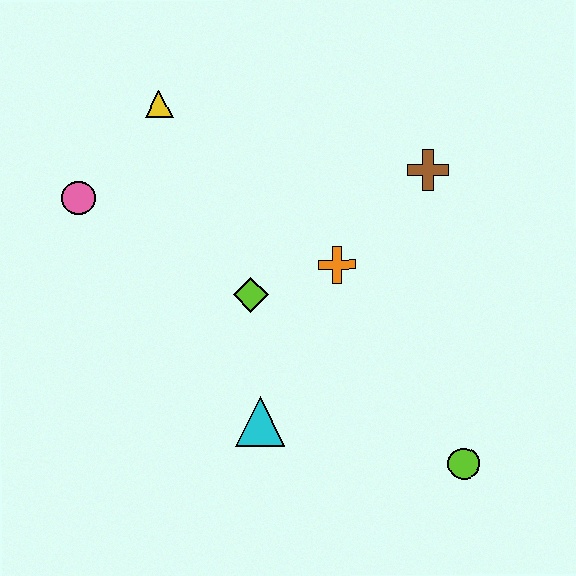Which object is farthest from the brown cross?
The pink circle is farthest from the brown cross.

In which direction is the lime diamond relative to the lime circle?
The lime diamond is to the left of the lime circle.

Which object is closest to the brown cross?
The orange cross is closest to the brown cross.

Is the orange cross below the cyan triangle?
No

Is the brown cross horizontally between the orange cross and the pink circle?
No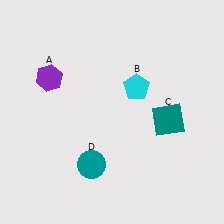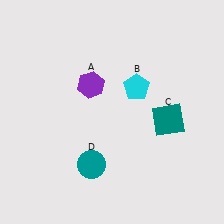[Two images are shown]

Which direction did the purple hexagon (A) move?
The purple hexagon (A) moved right.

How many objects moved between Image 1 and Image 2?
1 object moved between the two images.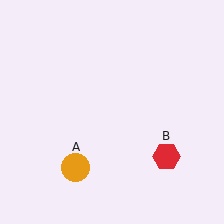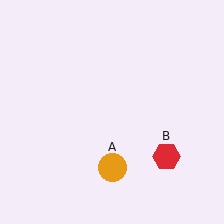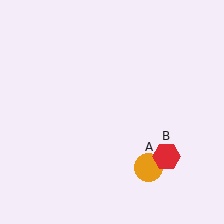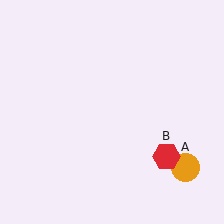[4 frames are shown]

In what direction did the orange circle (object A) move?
The orange circle (object A) moved right.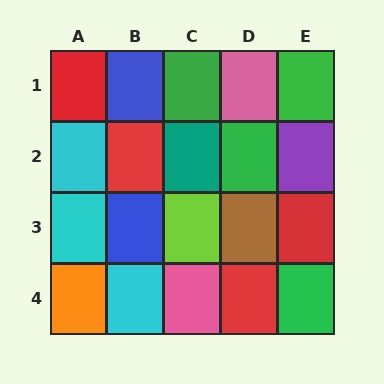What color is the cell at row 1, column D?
Pink.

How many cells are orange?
1 cell is orange.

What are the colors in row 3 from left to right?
Cyan, blue, lime, brown, red.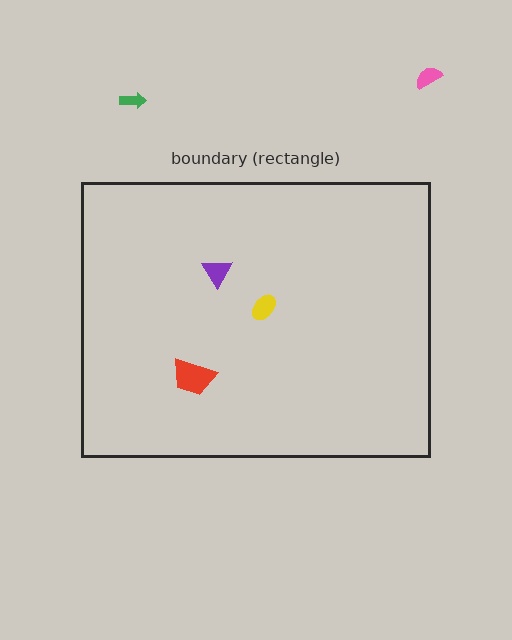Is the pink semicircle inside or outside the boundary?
Outside.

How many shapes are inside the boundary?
3 inside, 2 outside.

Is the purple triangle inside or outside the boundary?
Inside.